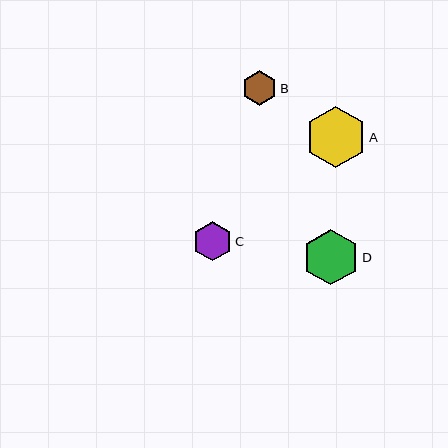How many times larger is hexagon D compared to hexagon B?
Hexagon D is approximately 1.6 times the size of hexagon B.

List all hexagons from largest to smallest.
From largest to smallest: A, D, C, B.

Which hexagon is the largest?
Hexagon A is the largest with a size of approximately 60 pixels.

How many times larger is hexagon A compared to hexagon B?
Hexagon A is approximately 1.7 times the size of hexagon B.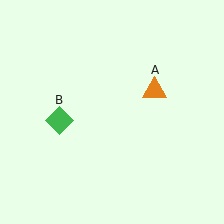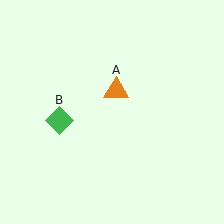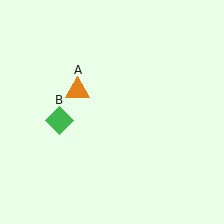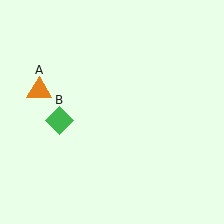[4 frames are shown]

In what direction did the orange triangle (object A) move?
The orange triangle (object A) moved left.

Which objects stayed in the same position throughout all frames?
Green diamond (object B) remained stationary.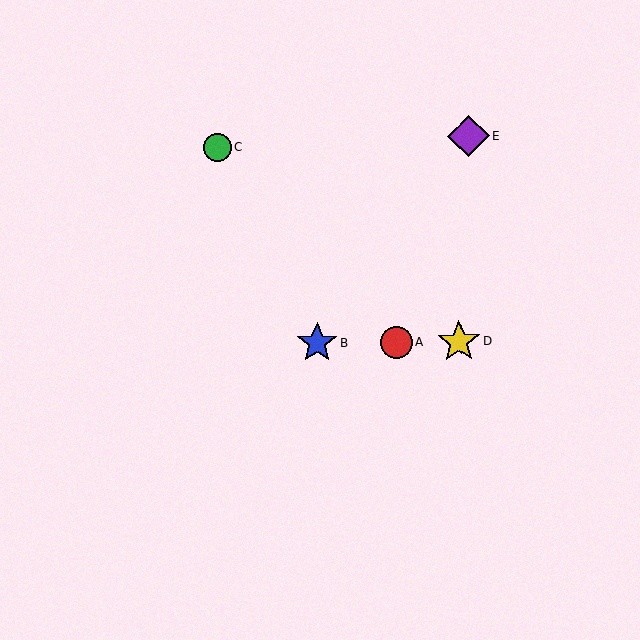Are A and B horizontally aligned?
Yes, both are at y≈342.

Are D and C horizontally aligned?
No, D is at y≈342 and C is at y≈147.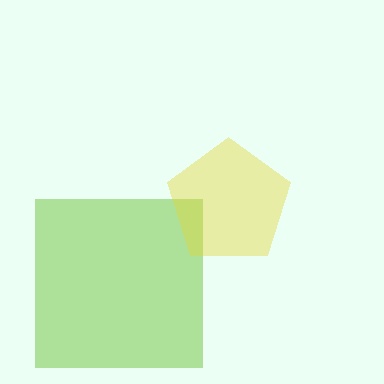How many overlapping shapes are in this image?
There are 2 overlapping shapes in the image.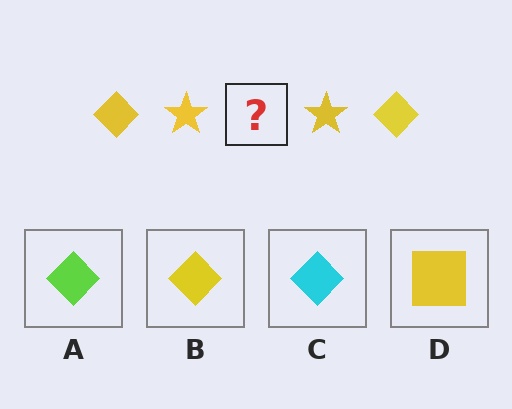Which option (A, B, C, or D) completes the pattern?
B.